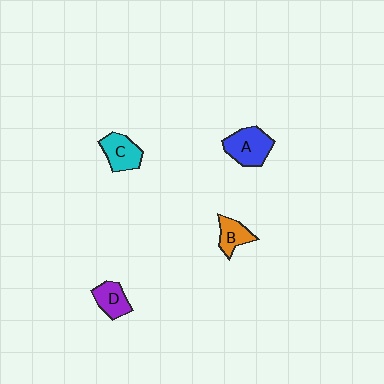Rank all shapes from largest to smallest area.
From largest to smallest: A (blue), C (cyan), D (purple), B (orange).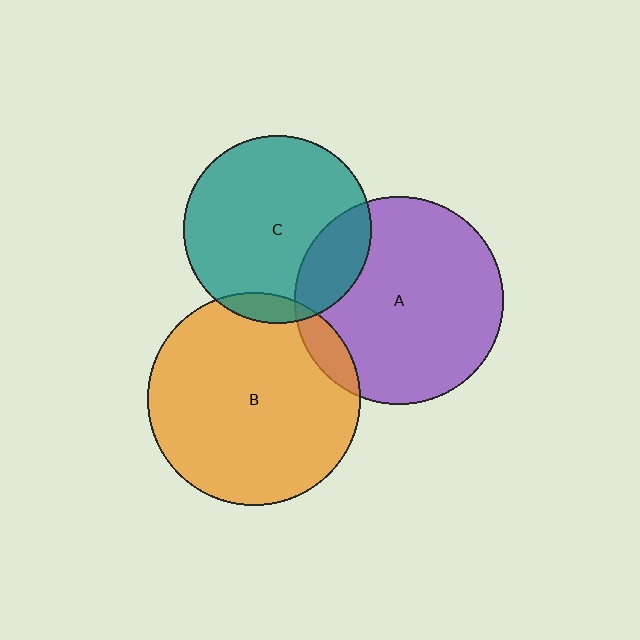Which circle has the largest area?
Circle B (orange).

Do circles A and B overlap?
Yes.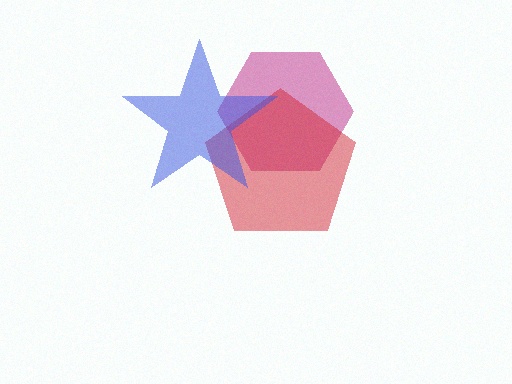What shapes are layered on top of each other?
The layered shapes are: a magenta hexagon, a red pentagon, a blue star.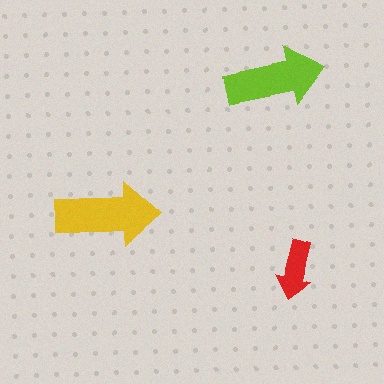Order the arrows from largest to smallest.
the yellow one, the lime one, the red one.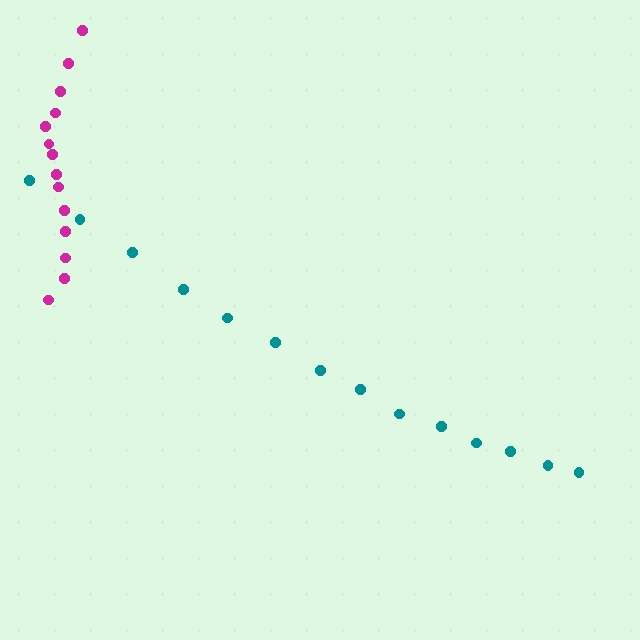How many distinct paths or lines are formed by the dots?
There are 2 distinct paths.